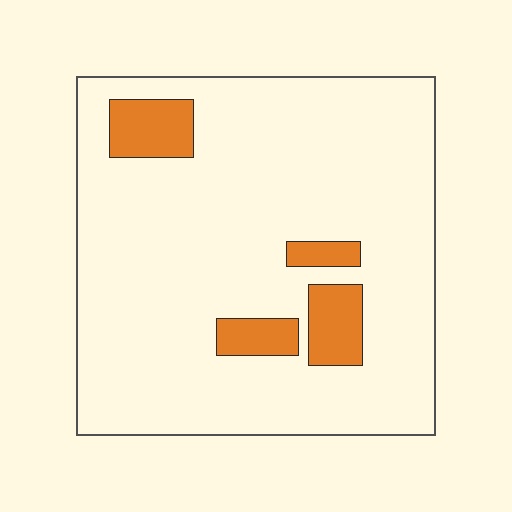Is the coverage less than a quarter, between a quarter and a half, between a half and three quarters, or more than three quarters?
Less than a quarter.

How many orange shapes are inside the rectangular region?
4.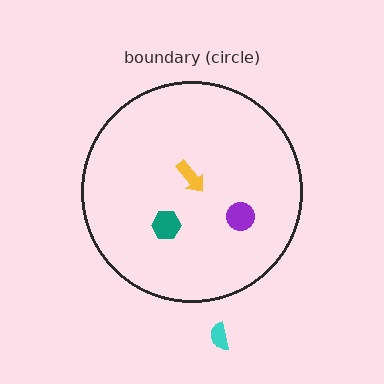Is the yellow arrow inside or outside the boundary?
Inside.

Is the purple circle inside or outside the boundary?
Inside.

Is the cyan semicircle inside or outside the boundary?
Outside.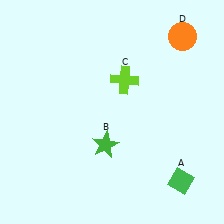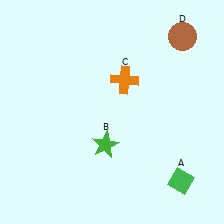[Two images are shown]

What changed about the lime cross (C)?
In Image 1, C is lime. In Image 2, it changed to orange.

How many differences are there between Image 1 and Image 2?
There are 2 differences between the two images.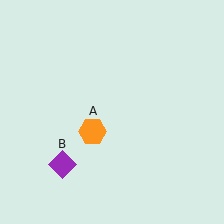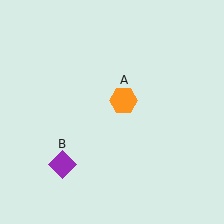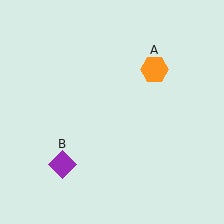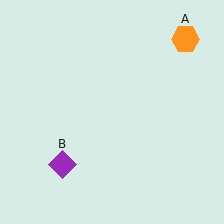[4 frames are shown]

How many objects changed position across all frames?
1 object changed position: orange hexagon (object A).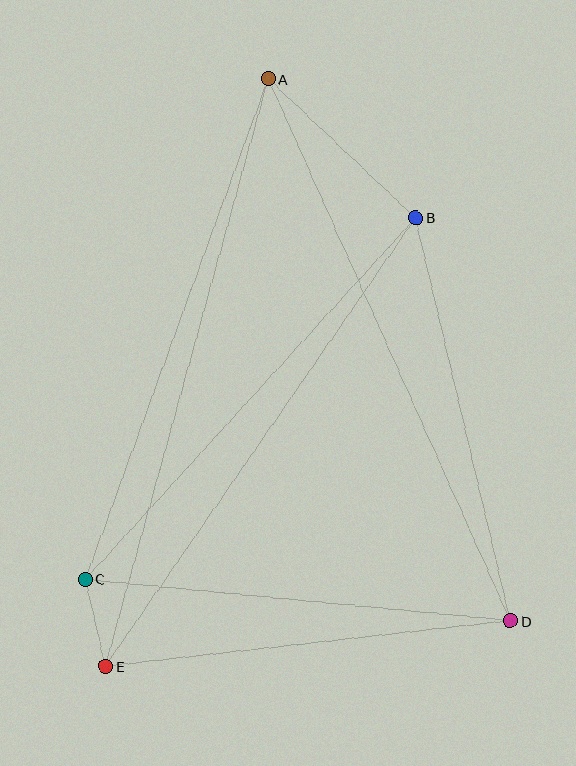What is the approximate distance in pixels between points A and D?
The distance between A and D is approximately 594 pixels.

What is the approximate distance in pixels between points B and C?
The distance between B and C is approximately 490 pixels.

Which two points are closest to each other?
Points C and E are closest to each other.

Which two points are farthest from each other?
Points A and E are farthest from each other.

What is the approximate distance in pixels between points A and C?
The distance between A and C is approximately 533 pixels.